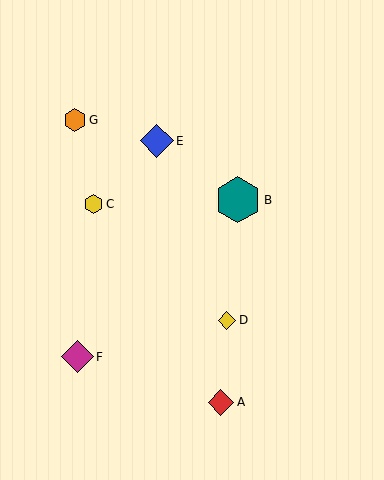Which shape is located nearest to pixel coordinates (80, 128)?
The orange hexagon (labeled G) at (75, 120) is nearest to that location.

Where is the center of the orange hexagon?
The center of the orange hexagon is at (75, 120).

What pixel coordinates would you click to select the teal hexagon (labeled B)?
Click at (238, 200) to select the teal hexagon B.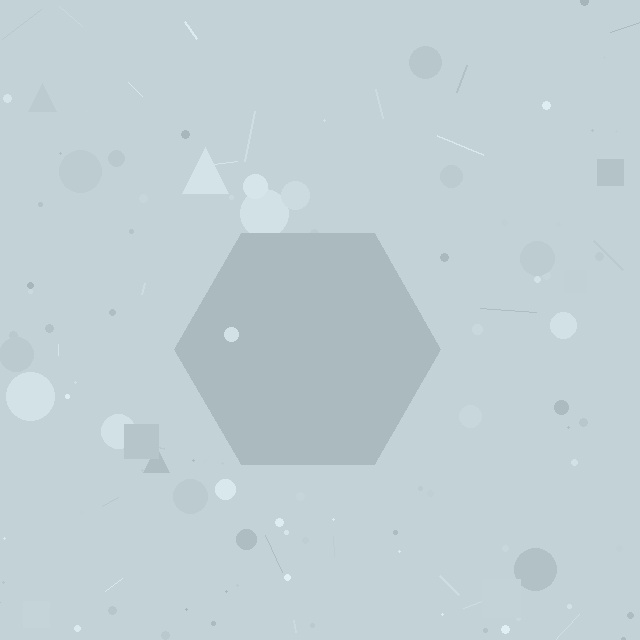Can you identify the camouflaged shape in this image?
The camouflaged shape is a hexagon.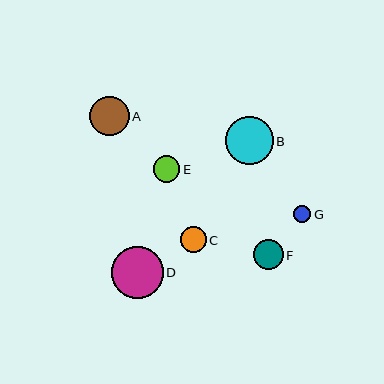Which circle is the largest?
Circle D is the largest with a size of approximately 52 pixels.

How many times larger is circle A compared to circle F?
Circle A is approximately 1.3 times the size of circle F.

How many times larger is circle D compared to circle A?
Circle D is approximately 1.3 times the size of circle A.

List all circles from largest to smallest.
From largest to smallest: D, B, A, F, E, C, G.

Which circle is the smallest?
Circle G is the smallest with a size of approximately 17 pixels.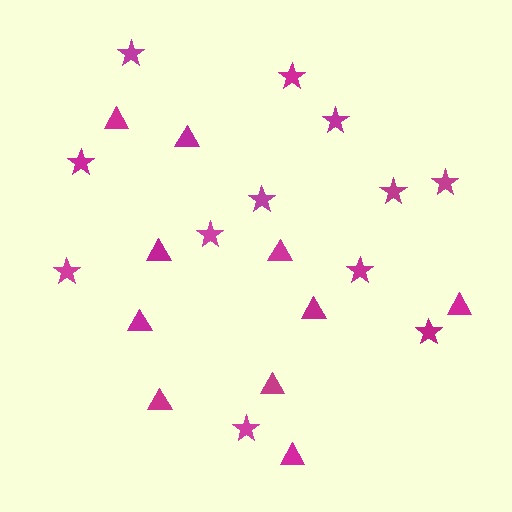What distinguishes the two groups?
There are 2 groups: one group of stars (12) and one group of triangles (10).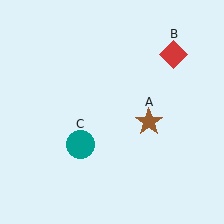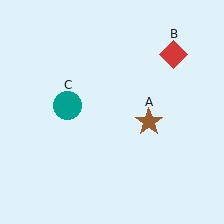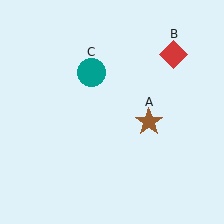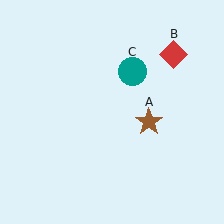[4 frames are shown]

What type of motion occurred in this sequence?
The teal circle (object C) rotated clockwise around the center of the scene.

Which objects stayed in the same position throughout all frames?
Brown star (object A) and red diamond (object B) remained stationary.